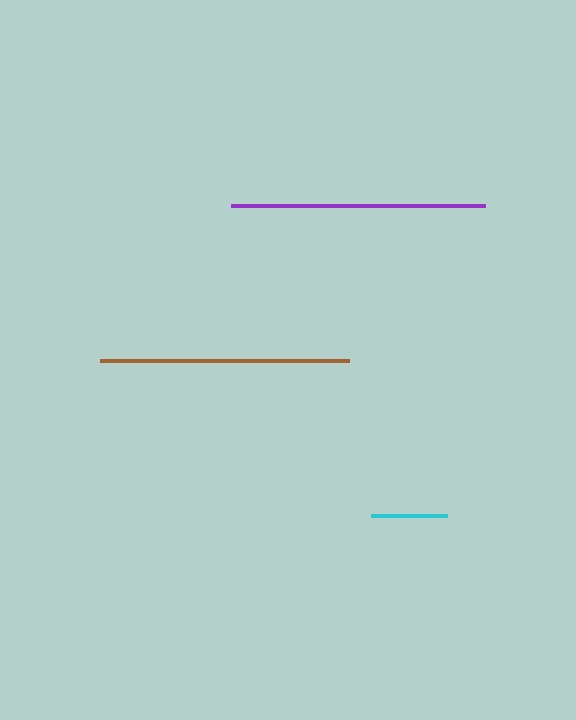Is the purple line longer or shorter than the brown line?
The purple line is longer than the brown line.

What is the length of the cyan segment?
The cyan segment is approximately 76 pixels long.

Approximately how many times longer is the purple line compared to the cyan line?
The purple line is approximately 3.3 times the length of the cyan line.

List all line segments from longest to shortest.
From longest to shortest: purple, brown, cyan.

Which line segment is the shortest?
The cyan line is the shortest at approximately 76 pixels.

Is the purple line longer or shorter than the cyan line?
The purple line is longer than the cyan line.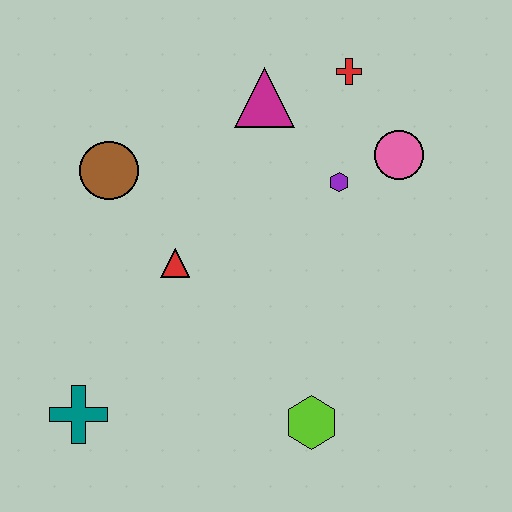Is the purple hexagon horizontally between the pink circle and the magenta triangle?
Yes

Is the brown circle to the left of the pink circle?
Yes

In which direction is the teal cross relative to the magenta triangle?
The teal cross is below the magenta triangle.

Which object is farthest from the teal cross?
The red cross is farthest from the teal cross.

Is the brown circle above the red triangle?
Yes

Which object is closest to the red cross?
The magenta triangle is closest to the red cross.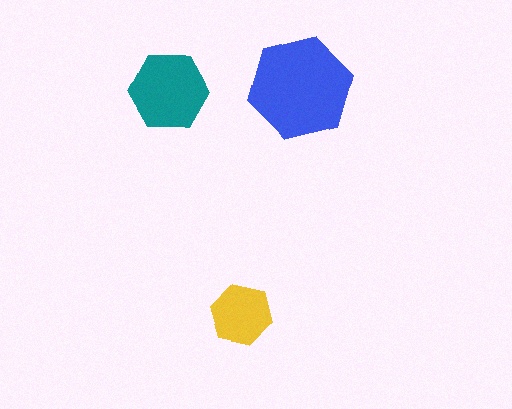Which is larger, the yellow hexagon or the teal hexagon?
The teal one.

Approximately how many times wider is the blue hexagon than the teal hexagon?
About 1.5 times wider.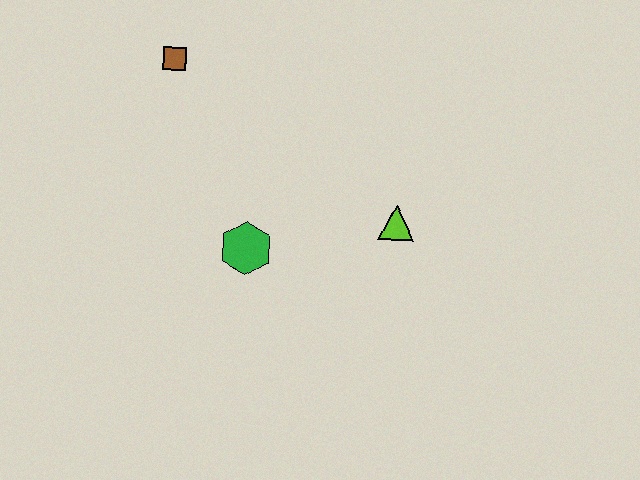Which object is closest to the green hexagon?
The lime triangle is closest to the green hexagon.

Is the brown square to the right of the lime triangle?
No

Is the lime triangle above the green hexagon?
Yes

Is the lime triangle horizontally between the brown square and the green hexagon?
No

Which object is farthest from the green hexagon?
The brown square is farthest from the green hexagon.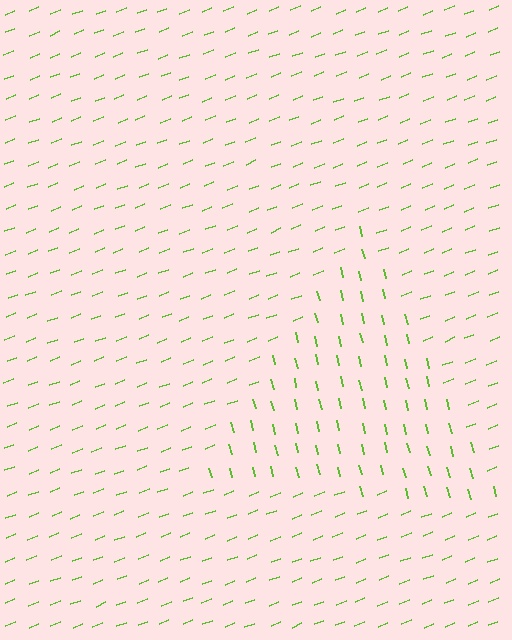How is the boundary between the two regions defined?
The boundary is defined purely by a change in line orientation (approximately 82 degrees difference). All lines are the same color and thickness.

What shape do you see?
I see a triangle.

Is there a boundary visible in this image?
Yes, there is a texture boundary formed by a change in line orientation.